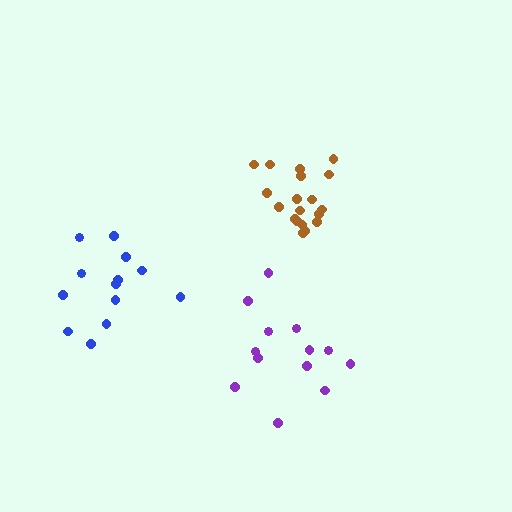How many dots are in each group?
Group 1: 13 dots, Group 2: 19 dots, Group 3: 13 dots (45 total).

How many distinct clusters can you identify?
There are 3 distinct clusters.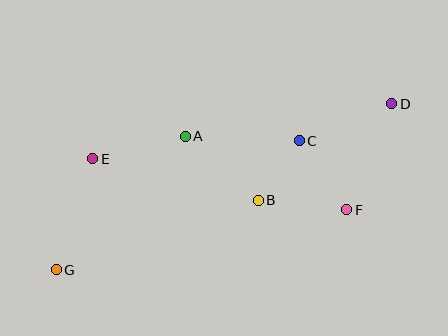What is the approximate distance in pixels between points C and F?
The distance between C and F is approximately 84 pixels.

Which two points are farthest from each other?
Points D and G are farthest from each other.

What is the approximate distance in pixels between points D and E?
The distance between D and E is approximately 304 pixels.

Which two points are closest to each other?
Points B and C are closest to each other.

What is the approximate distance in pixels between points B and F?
The distance between B and F is approximately 89 pixels.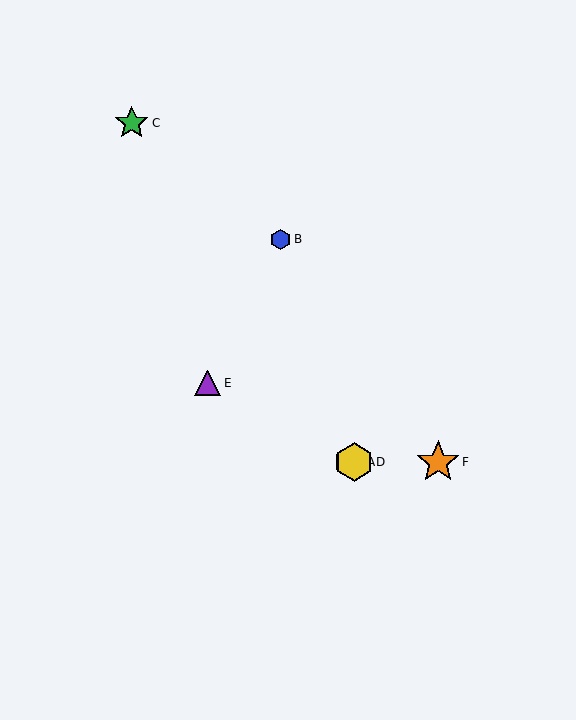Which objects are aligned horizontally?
Objects A, D, F are aligned horizontally.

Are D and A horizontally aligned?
Yes, both are at y≈462.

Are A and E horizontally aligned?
No, A is at y≈462 and E is at y≈383.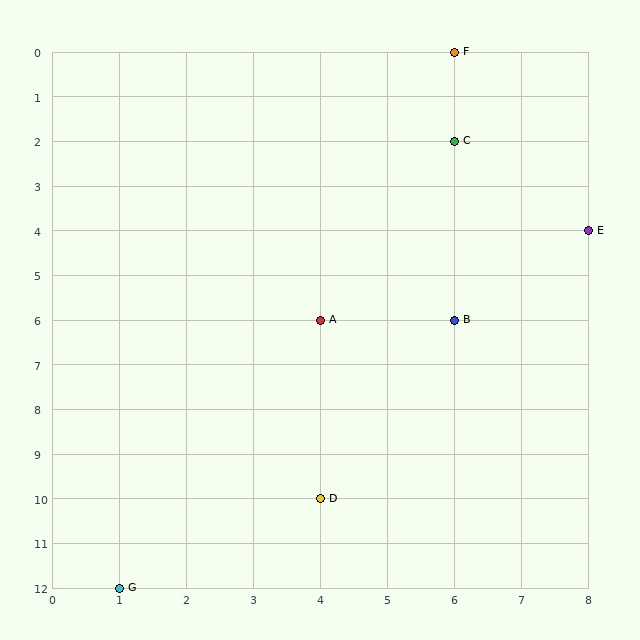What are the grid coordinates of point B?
Point B is at grid coordinates (6, 6).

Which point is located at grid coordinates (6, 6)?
Point B is at (6, 6).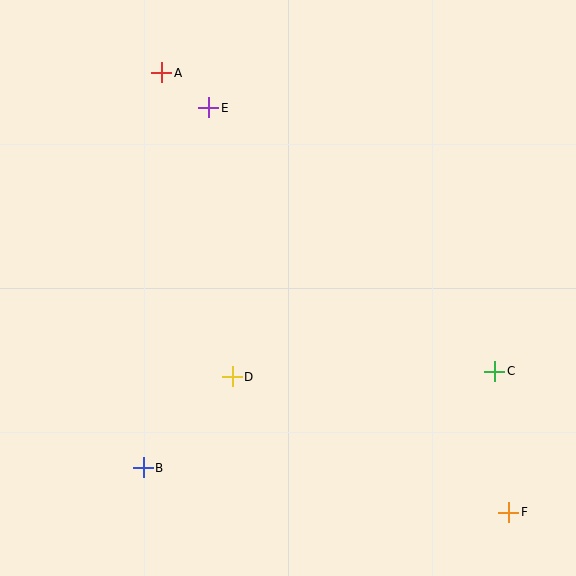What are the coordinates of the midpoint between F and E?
The midpoint between F and E is at (359, 310).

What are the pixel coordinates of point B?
Point B is at (143, 468).